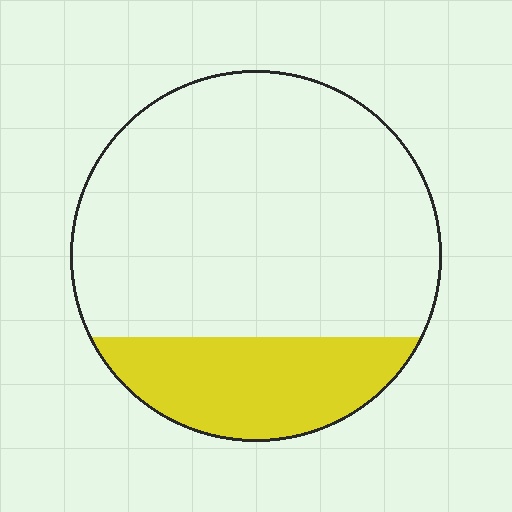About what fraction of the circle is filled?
About one quarter (1/4).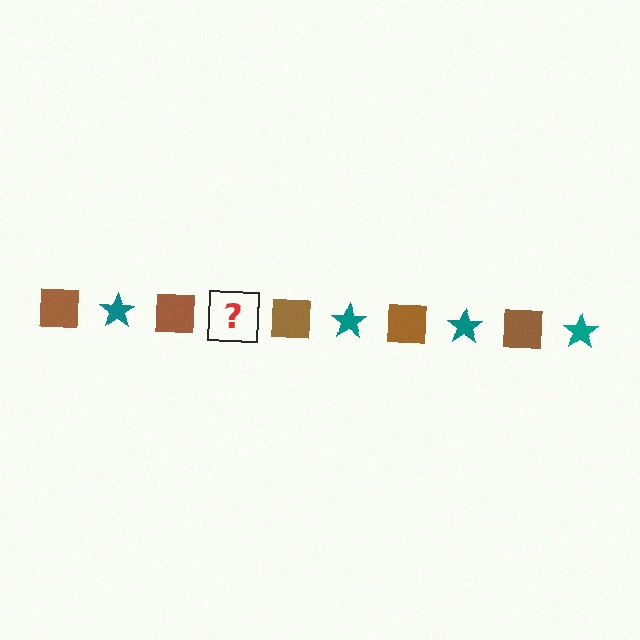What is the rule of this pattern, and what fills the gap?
The rule is that the pattern alternates between brown square and teal star. The gap should be filled with a teal star.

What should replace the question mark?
The question mark should be replaced with a teal star.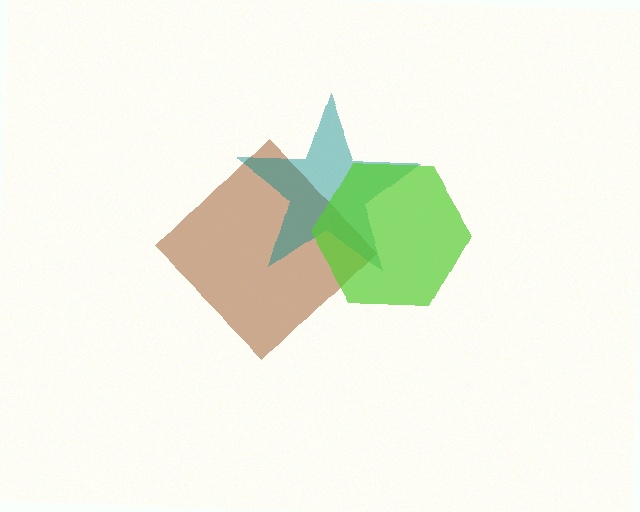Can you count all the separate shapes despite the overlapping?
Yes, there are 3 separate shapes.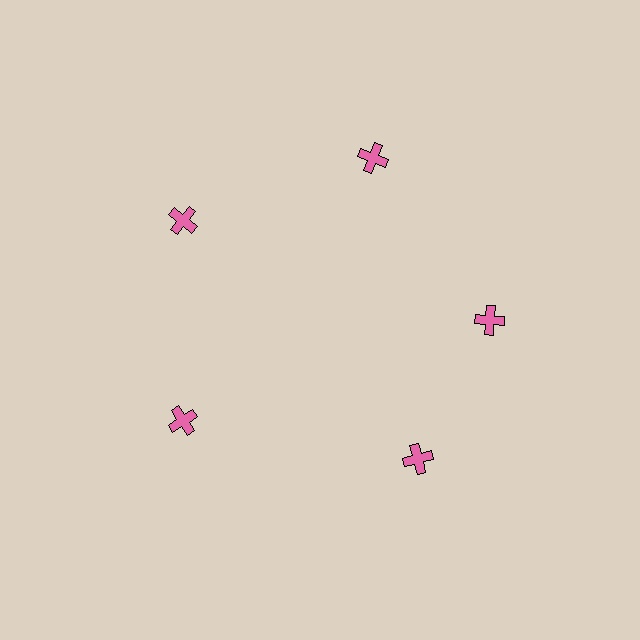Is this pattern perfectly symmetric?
No. The 5 pink crosses are arranged in a ring, but one element near the 5 o'clock position is rotated out of alignment along the ring, breaking the 5-fold rotational symmetry.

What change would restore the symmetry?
The symmetry would be restored by rotating it back into even spacing with its neighbors so that all 5 crosses sit at equal angles and equal distance from the center.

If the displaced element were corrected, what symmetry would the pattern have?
It would have 5-fold rotational symmetry — the pattern would map onto itself every 72 degrees.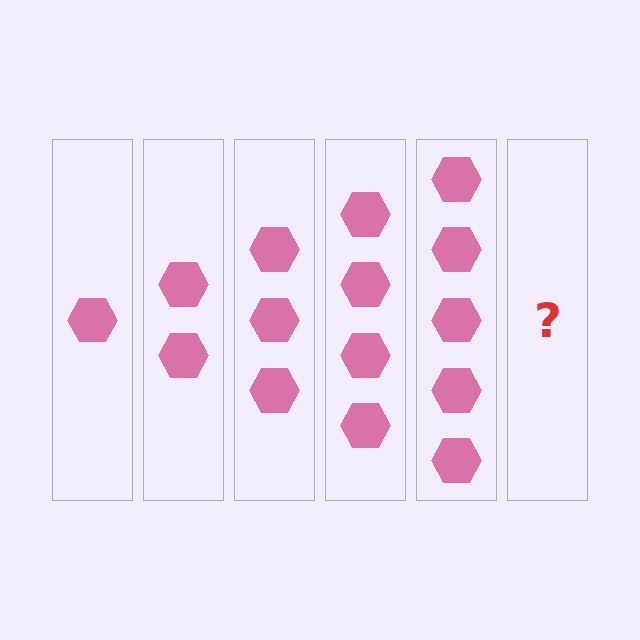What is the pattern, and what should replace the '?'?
The pattern is that each step adds one more hexagon. The '?' should be 6 hexagons.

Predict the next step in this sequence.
The next step is 6 hexagons.